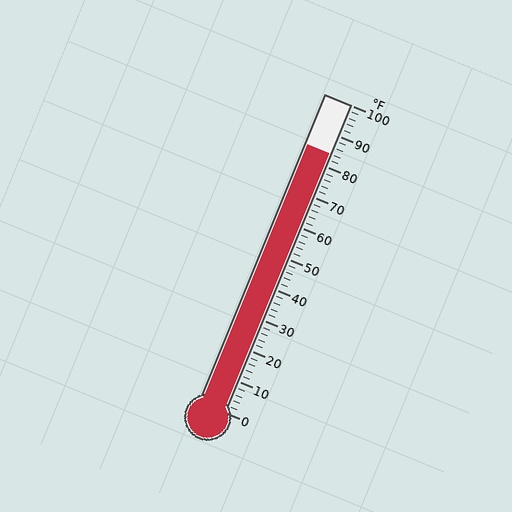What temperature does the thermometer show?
The thermometer shows approximately 84°F.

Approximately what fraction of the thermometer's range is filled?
The thermometer is filled to approximately 85% of its range.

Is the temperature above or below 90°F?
The temperature is below 90°F.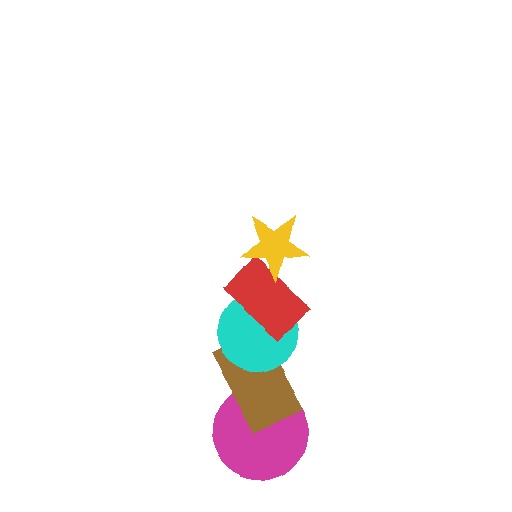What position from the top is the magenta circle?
The magenta circle is 5th from the top.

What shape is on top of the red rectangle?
The yellow star is on top of the red rectangle.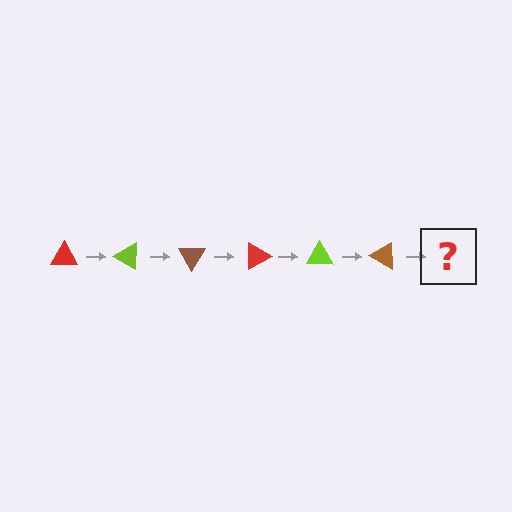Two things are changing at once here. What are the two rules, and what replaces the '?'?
The two rules are that it rotates 30 degrees each step and the color cycles through red, lime, and brown. The '?' should be a red triangle, rotated 180 degrees from the start.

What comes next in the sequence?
The next element should be a red triangle, rotated 180 degrees from the start.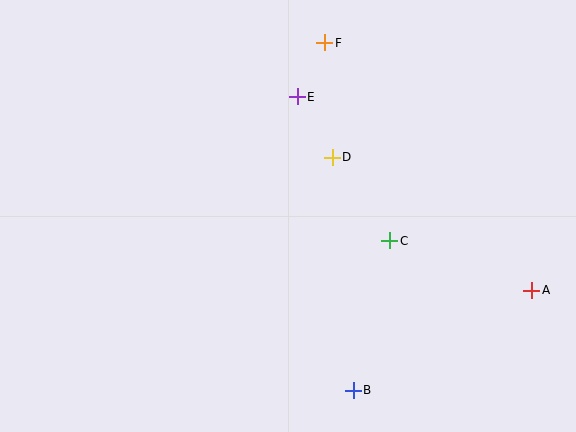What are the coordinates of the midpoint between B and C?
The midpoint between B and C is at (371, 316).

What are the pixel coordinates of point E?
Point E is at (297, 97).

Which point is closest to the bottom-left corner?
Point B is closest to the bottom-left corner.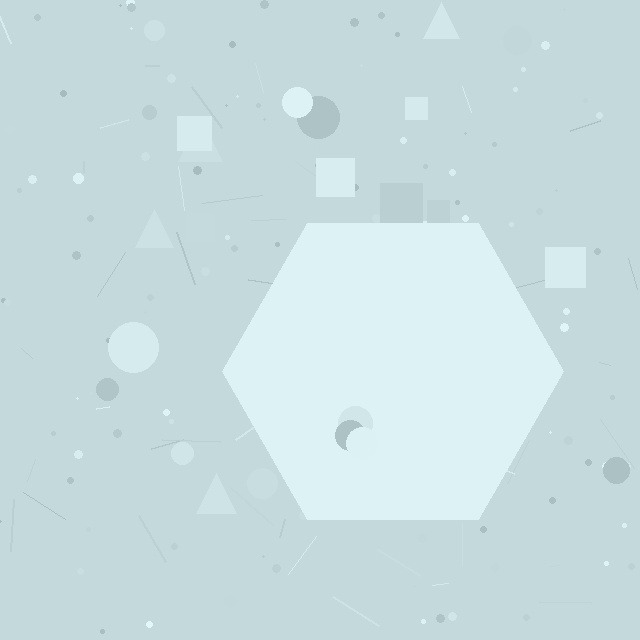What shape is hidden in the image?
A hexagon is hidden in the image.